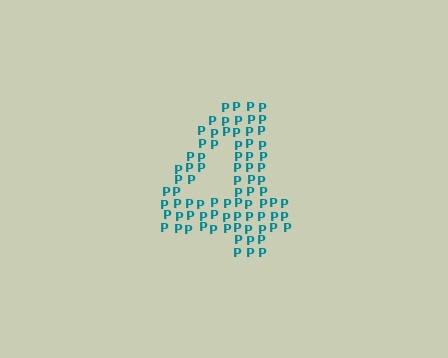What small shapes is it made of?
It is made of small letter P's.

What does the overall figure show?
The overall figure shows the digit 4.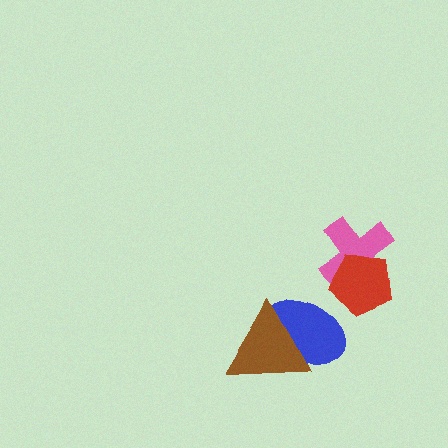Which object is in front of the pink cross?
The red pentagon is in front of the pink cross.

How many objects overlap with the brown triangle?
1 object overlaps with the brown triangle.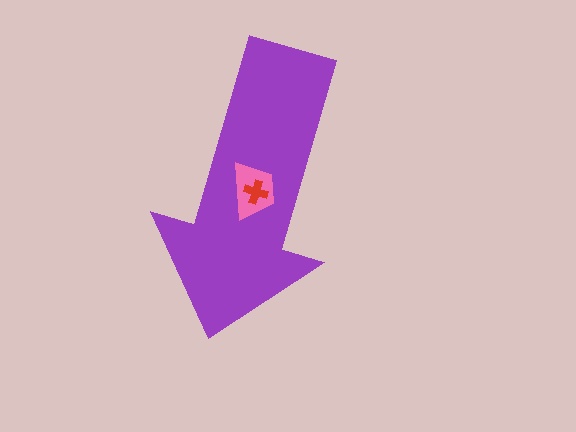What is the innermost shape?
The red cross.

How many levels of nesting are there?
3.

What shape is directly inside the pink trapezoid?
The red cross.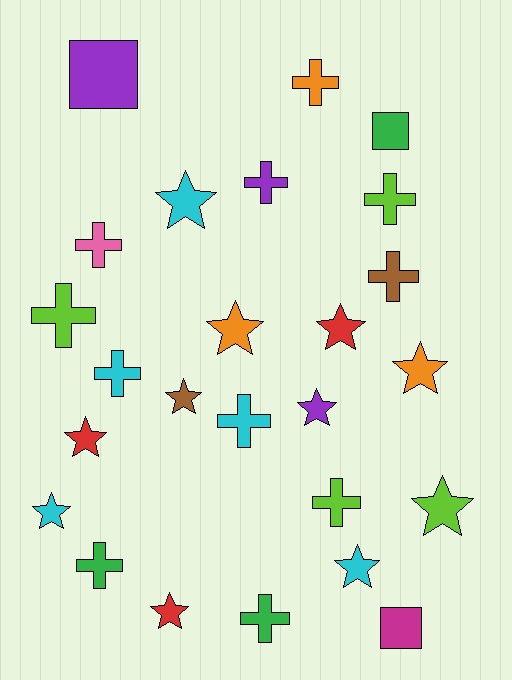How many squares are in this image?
There are 3 squares.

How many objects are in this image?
There are 25 objects.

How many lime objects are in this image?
There are 4 lime objects.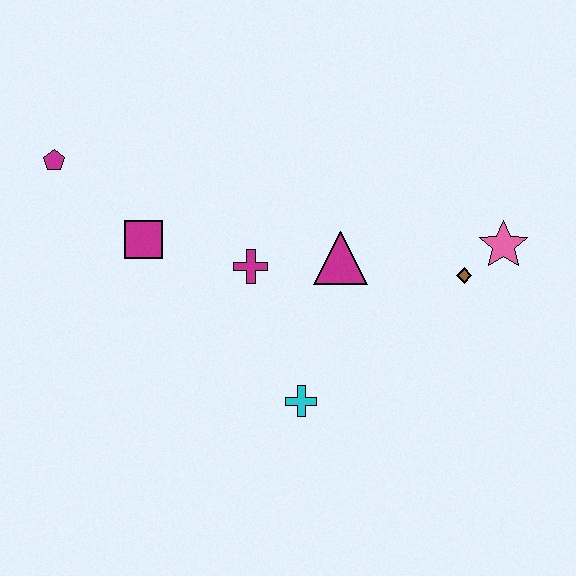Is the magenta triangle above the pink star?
No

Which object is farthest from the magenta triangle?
The magenta pentagon is farthest from the magenta triangle.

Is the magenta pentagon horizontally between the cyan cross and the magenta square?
No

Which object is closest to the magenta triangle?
The magenta cross is closest to the magenta triangle.